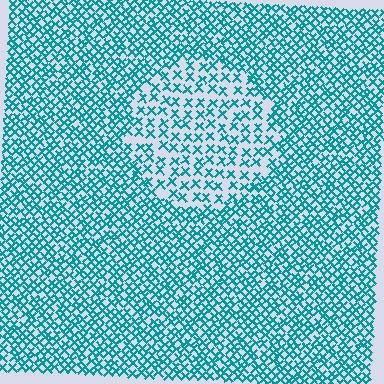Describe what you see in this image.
The image contains small teal elements arranged at two different densities. A circle-shaped region is visible where the elements are less densely packed than the surrounding area.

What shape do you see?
I see a circle.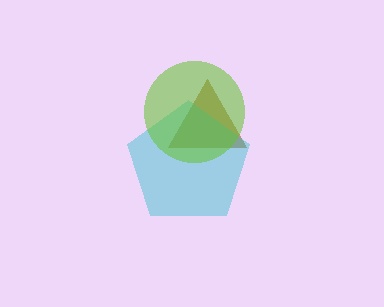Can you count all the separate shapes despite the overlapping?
Yes, there are 3 separate shapes.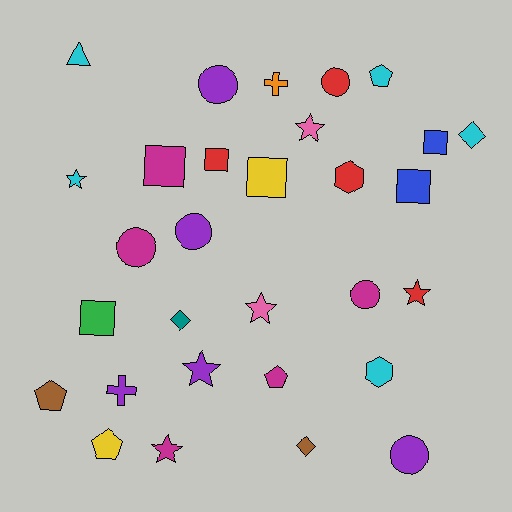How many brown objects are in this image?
There are 2 brown objects.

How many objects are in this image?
There are 30 objects.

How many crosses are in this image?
There are 2 crosses.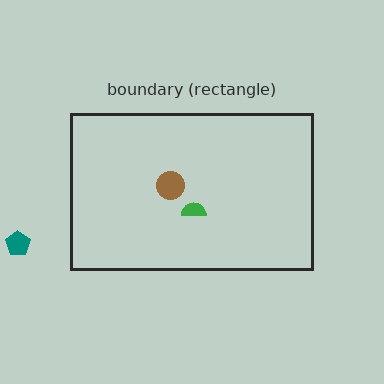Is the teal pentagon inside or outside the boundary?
Outside.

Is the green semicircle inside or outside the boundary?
Inside.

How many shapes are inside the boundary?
2 inside, 1 outside.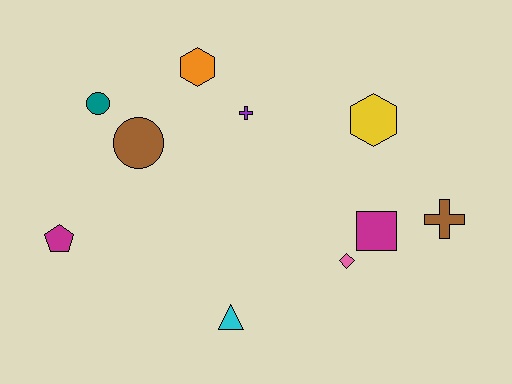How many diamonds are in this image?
There is 1 diamond.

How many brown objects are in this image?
There are 2 brown objects.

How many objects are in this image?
There are 10 objects.